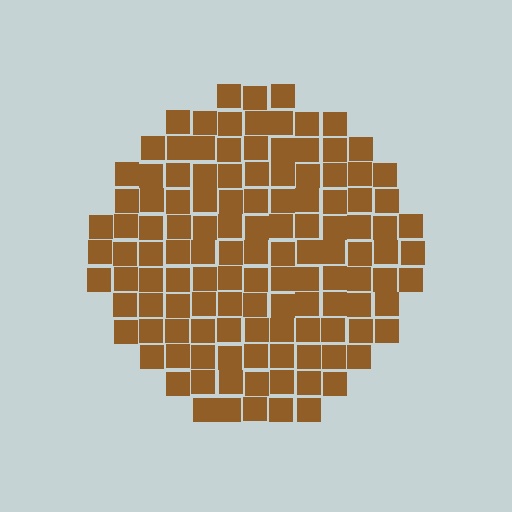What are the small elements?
The small elements are squares.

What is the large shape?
The large shape is a circle.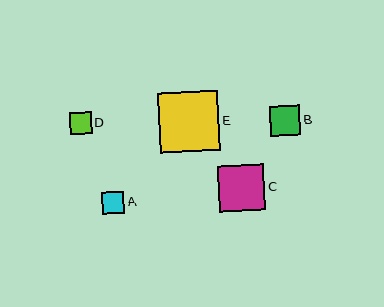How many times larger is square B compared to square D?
Square B is approximately 1.4 times the size of square D.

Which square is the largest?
Square E is the largest with a size of approximately 61 pixels.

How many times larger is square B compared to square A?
Square B is approximately 1.4 times the size of square A.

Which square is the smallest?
Square D is the smallest with a size of approximately 22 pixels.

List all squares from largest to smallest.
From largest to smallest: E, C, B, A, D.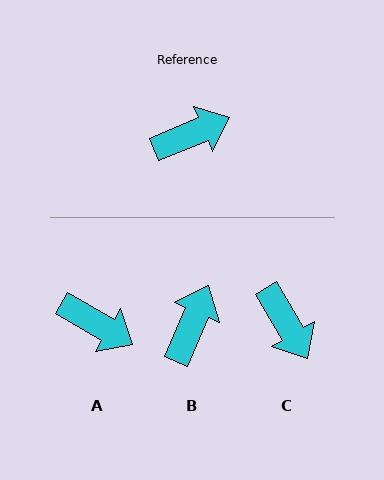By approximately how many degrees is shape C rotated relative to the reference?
Approximately 82 degrees clockwise.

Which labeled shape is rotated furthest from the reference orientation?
C, about 82 degrees away.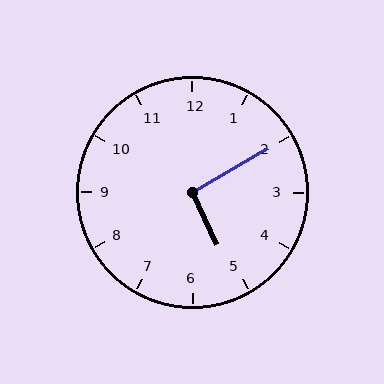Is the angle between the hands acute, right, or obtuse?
It is right.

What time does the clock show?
5:10.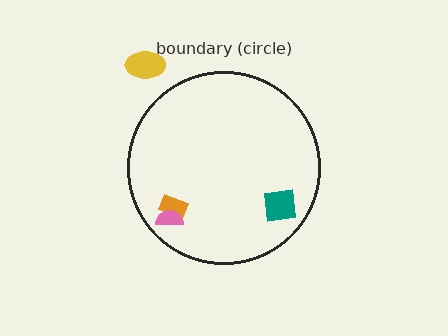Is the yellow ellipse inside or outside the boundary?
Outside.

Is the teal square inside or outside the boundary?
Inside.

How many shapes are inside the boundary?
3 inside, 1 outside.